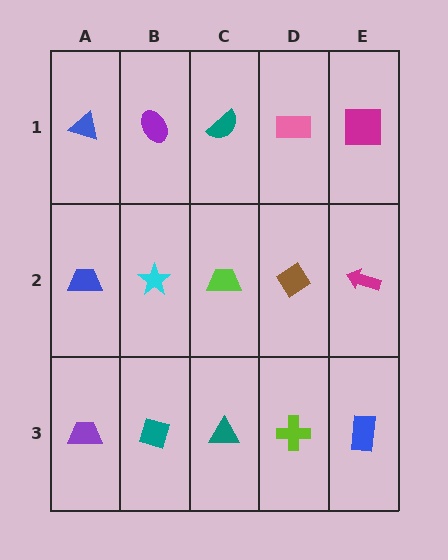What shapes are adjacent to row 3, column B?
A cyan star (row 2, column B), a purple trapezoid (row 3, column A), a teal triangle (row 3, column C).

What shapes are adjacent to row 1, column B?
A cyan star (row 2, column B), a blue triangle (row 1, column A), a teal semicircle (row 1, column C).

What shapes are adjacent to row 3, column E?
A magenta arrow (row 2, column E), a lime cross (row 3, column D).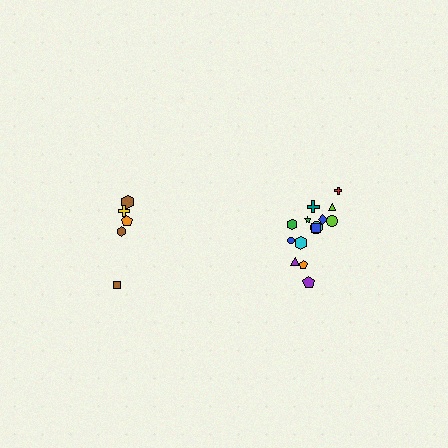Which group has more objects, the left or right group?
The right group.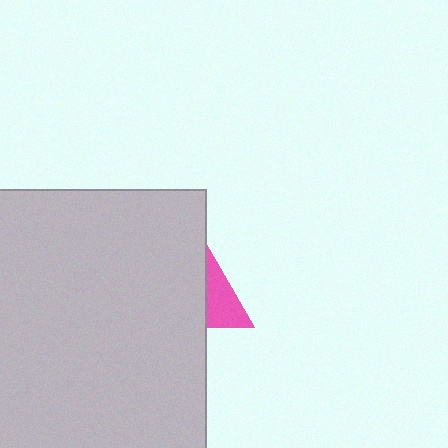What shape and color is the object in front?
The object in front is a light gray square.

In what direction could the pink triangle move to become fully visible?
The pink triangle could move right. That would shift it out from behind the light gray square entirely.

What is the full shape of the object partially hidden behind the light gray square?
The partially hidden object is a pink triangle.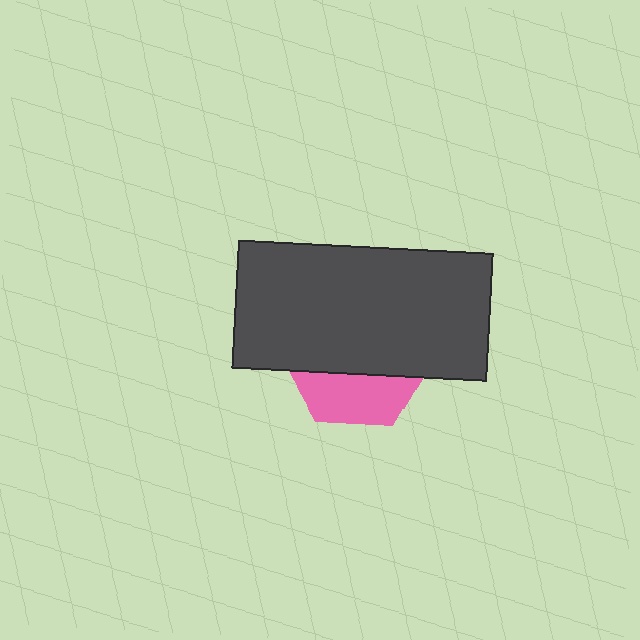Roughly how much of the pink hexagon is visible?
A small part of it is visible (roughly 33%).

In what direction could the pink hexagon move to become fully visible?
The pink hexagon could move down. That would shift it out from behind the dark gray rectangle entirely.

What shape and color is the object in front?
The object in front is a dark gray rectangle.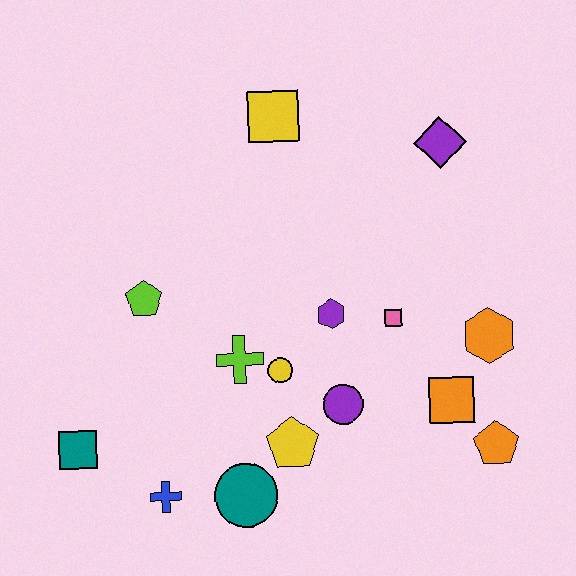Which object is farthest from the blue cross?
The purple diamond is farthest from the blue cross.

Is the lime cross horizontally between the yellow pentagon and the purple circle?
No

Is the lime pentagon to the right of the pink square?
No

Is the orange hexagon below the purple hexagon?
Yes